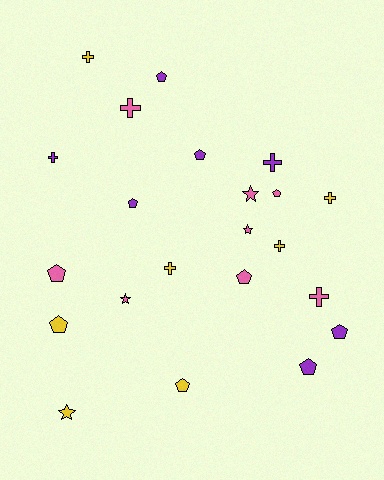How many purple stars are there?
There are no purple stars.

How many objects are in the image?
There are 22 objects.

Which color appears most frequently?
Pink, with 8 objects.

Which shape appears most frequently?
Pentagon, with 10 objects.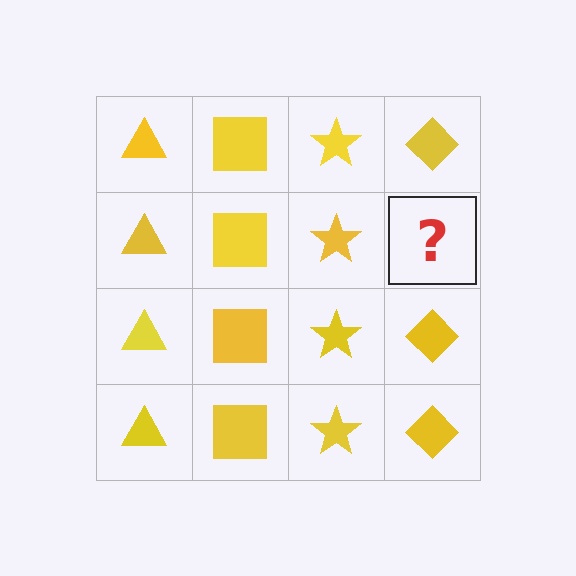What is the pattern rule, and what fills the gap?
The rule is that each column has a consistent shape. The gap should be filled with a yellow diamond.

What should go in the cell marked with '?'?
The missing cell should contain a yellow diamond.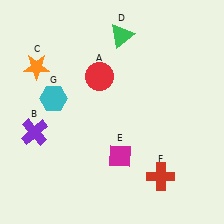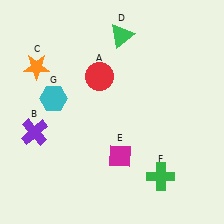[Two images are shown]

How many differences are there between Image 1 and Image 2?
There is 1 difference between the two images.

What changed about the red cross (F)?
In Image 1, F is red. In Image 2, it changed to green.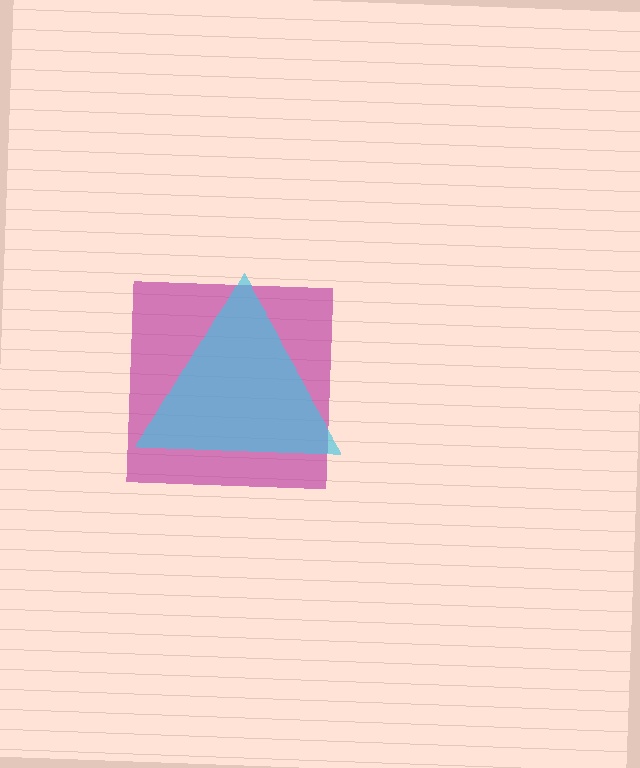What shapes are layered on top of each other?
The layered shapes are: a magenta square, a cyan triangle.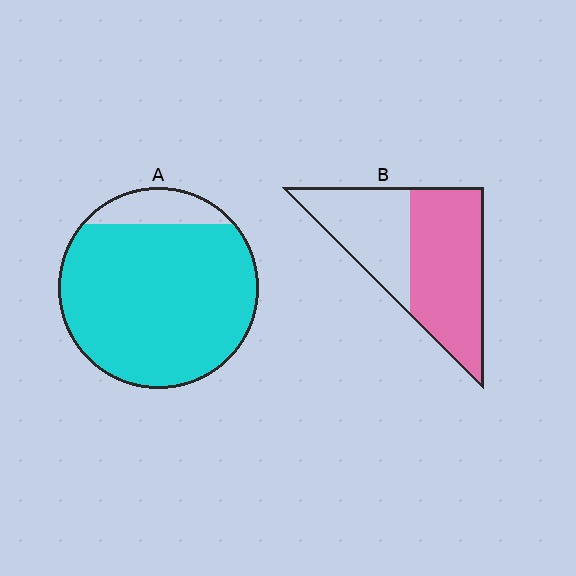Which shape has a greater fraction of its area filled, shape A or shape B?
Shape A.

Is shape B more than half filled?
Yes.